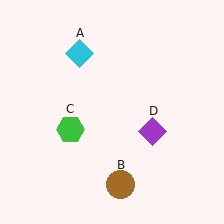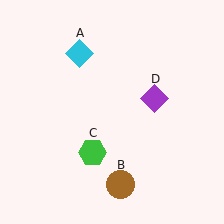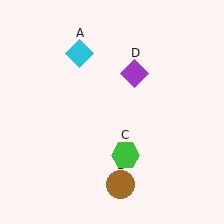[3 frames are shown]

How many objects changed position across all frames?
2 objects changed position: green hexagon (object C), purple diamond (object D).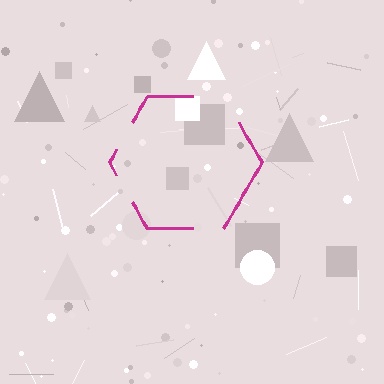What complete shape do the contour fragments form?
The contour fragments form a hexagon.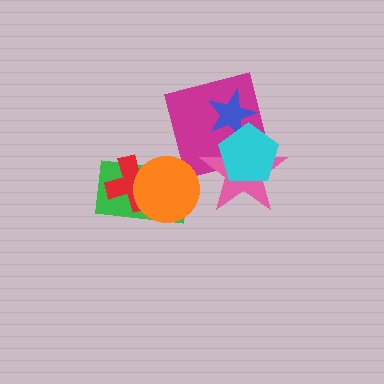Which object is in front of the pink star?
The cyan pentagon is in front of the pink star.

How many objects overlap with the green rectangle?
2 objects overlap with the green rectangle.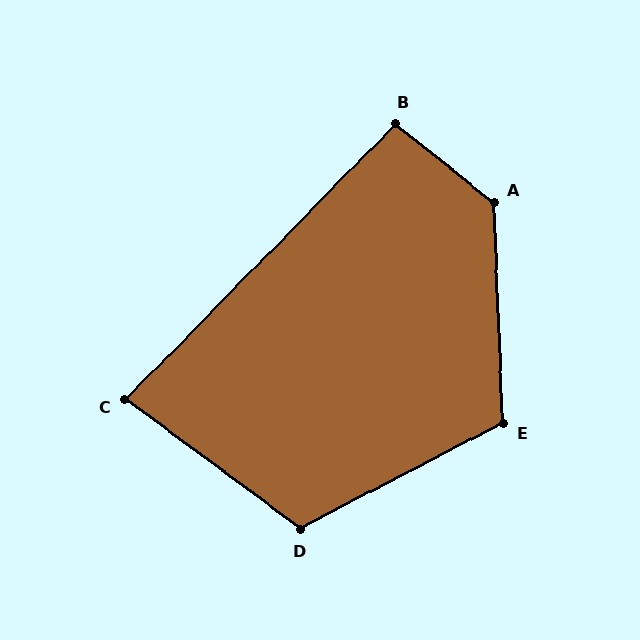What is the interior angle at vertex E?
Approximately 115 degrees (obtuse).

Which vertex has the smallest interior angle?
C, at approximately 82 degrees.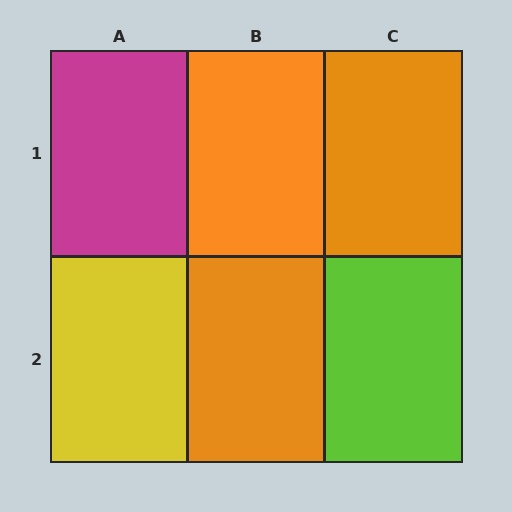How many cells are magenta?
1 cell is magenta.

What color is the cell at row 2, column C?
Lime.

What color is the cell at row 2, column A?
Yellow.